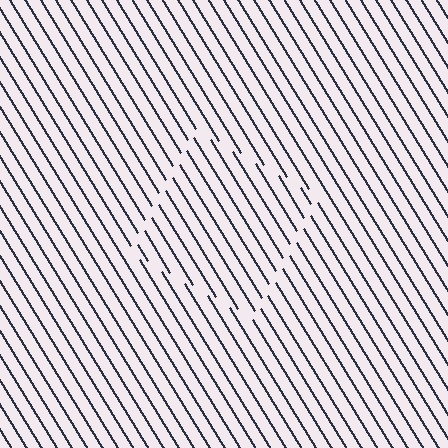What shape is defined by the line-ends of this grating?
An illusory square. The interior of the shape contains the same grating, shifted by half a period — the contour is defined by the phase discontinuity where line-ends from the inner and outer gratings abut.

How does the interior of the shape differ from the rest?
The interior of the shape contains the same grating, shifted by half a period — the contour is defined by the phase discontinuity where line-ends from the inner and outer gratings abut.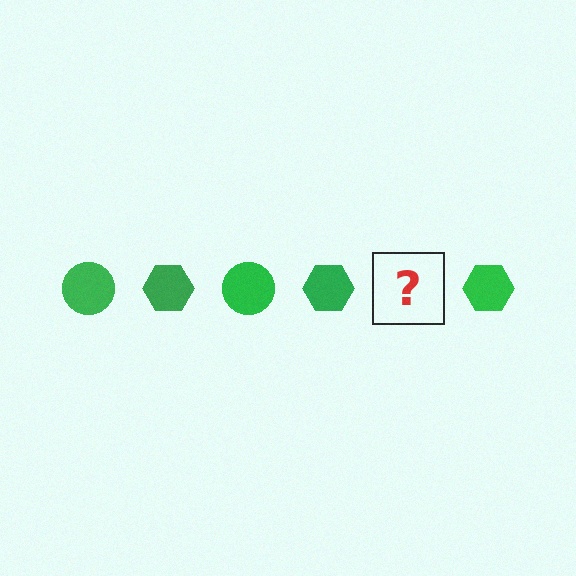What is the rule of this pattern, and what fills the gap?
The rule is that the pattern cycles through circle, hexagon shapes in green. The gap should be filled with a green circle.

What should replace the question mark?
The question mark should be replaced with a green circle.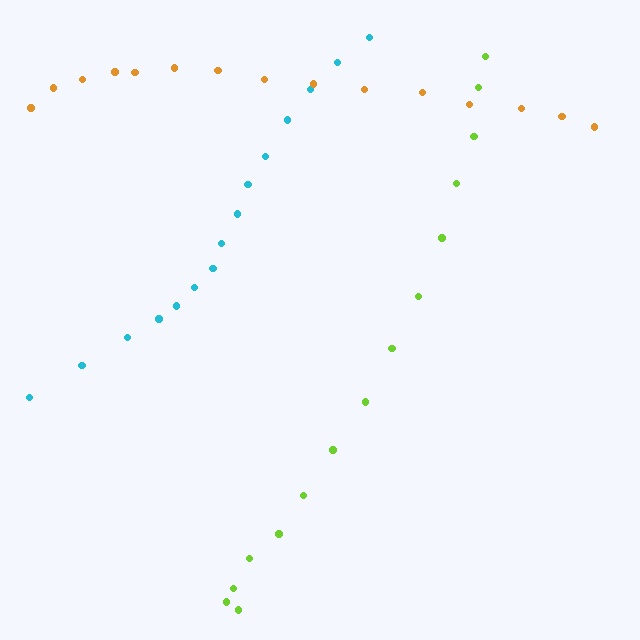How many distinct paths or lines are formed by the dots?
There are 3 distinct paths.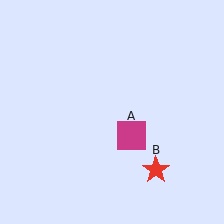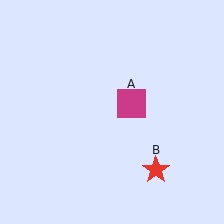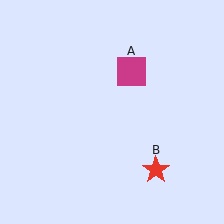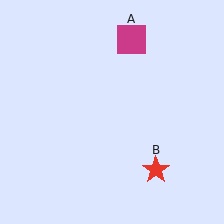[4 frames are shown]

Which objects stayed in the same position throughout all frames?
Red star (object B) remained stationary.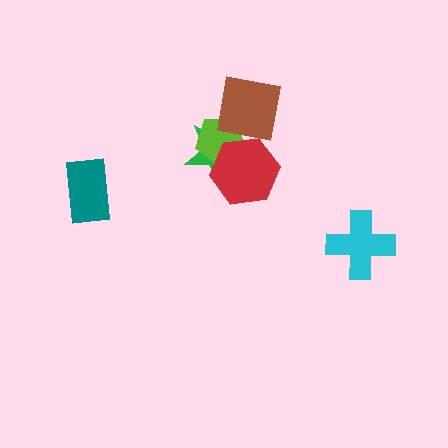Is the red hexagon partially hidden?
Yes, it is partially covered by another shape.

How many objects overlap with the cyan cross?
0 objects overlap with the cyan cross.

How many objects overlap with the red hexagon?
3 objects overlap with the red hexagon.